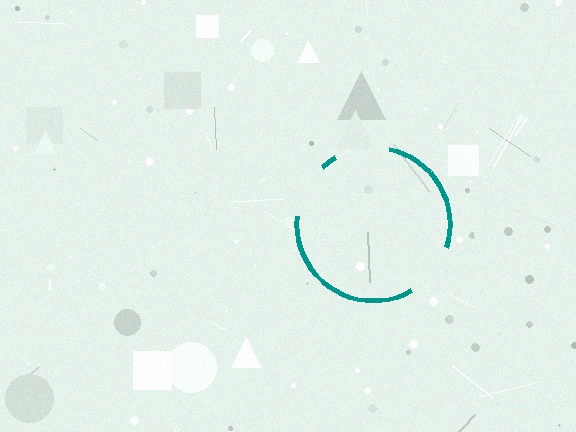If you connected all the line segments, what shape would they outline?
They would outline a circle.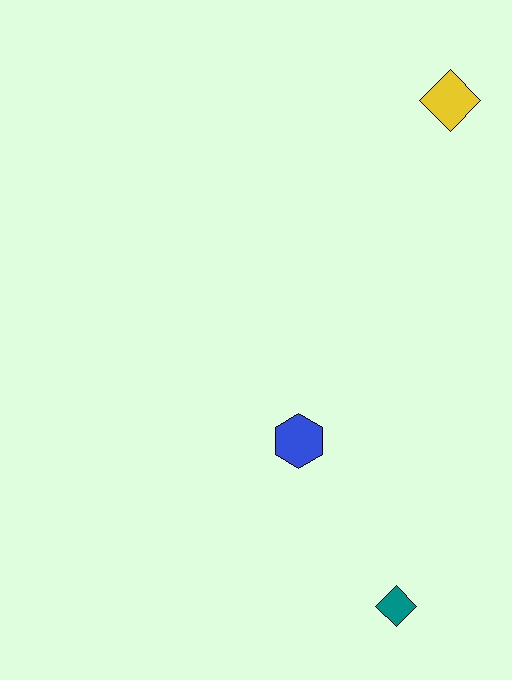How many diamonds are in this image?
There are 2 diamonds.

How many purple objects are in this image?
There are no purple objects.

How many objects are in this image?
There are 3 objects.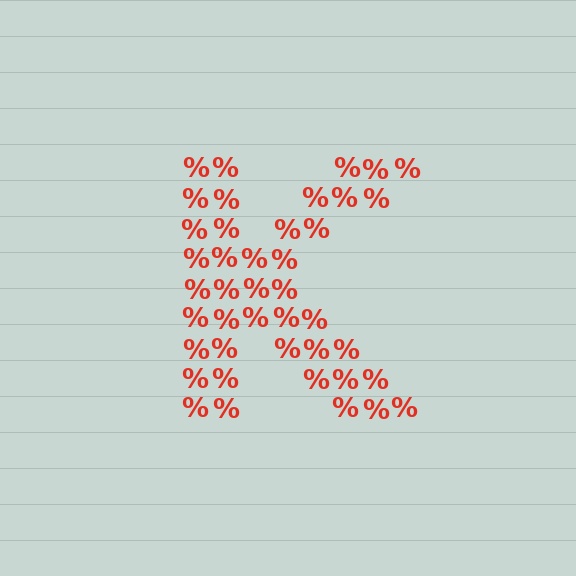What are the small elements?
The small elements are percent signs.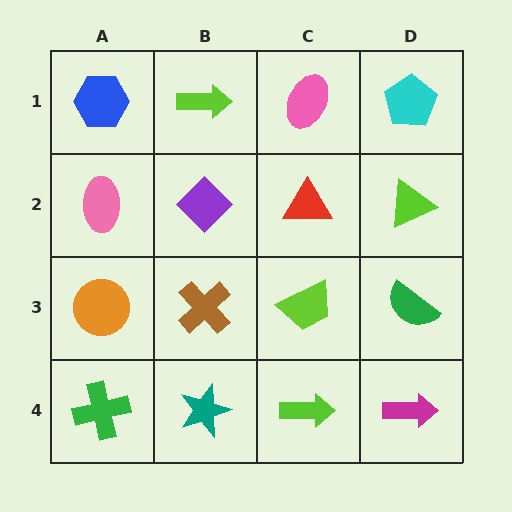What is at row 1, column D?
A cyan pentagon.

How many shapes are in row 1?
4 shapes.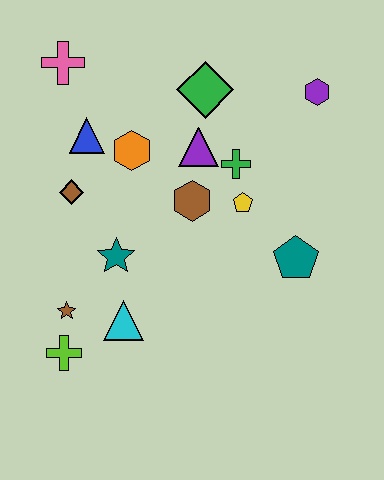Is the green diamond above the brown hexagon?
Yes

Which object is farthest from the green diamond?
The lime cross is farthest from the green diamond.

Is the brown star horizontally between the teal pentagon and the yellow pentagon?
No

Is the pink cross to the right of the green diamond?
No